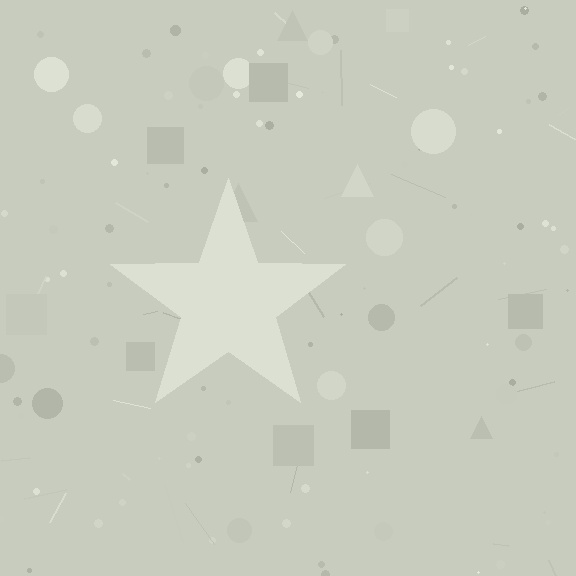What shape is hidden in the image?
A star is hidden in the image.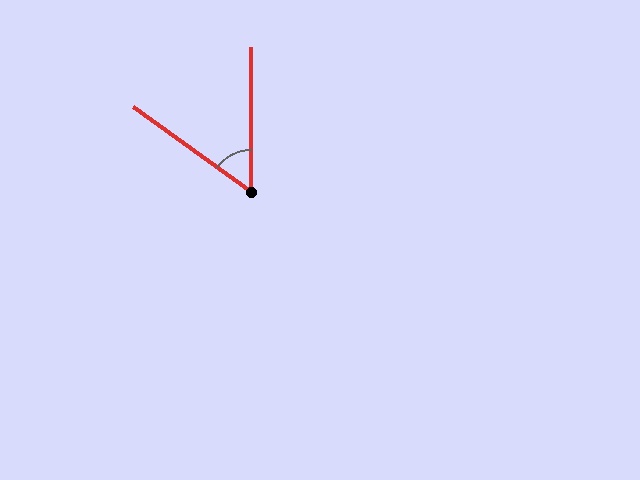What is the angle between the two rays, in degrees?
Approximately 54 degrees.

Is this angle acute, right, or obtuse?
It is acute.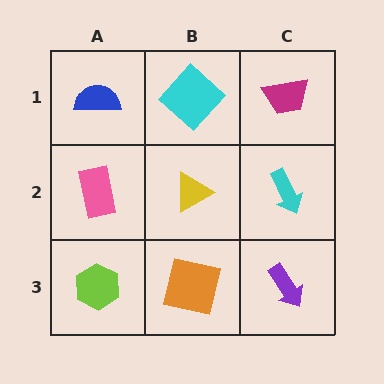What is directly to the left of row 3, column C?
An orange square.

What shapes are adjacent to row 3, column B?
A yellow triangle (row 2, column B), a lime hexagon (row 3, column A), a purple arrow (row 3, column C).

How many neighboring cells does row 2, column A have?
3.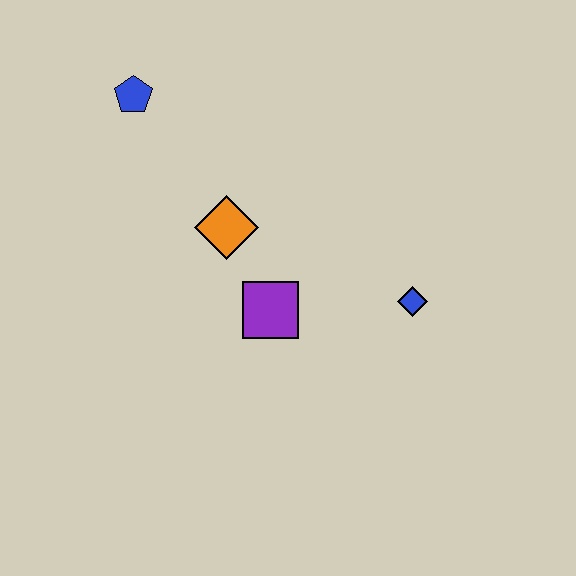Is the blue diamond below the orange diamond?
Yes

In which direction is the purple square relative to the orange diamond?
The purple square is below the orange diamond.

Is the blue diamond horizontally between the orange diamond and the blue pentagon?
No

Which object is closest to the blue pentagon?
The orange diamond is closest to the blue pentagon.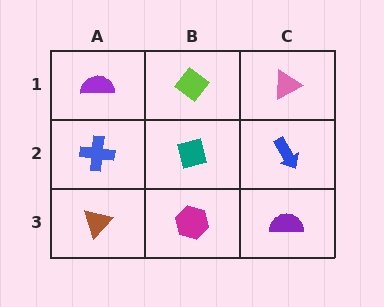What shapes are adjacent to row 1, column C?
A blue arrow (row 2, column C), a lime diamond (row 1, column B).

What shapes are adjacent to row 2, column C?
A pink triangle (row 1, column C), a purple semicircle (row 3, column C), a teal square (row 2, column B).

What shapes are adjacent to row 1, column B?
A teal square (row 2, column B), a purple semicircle (row 1, column A), a pink triangle (row 1, column C).